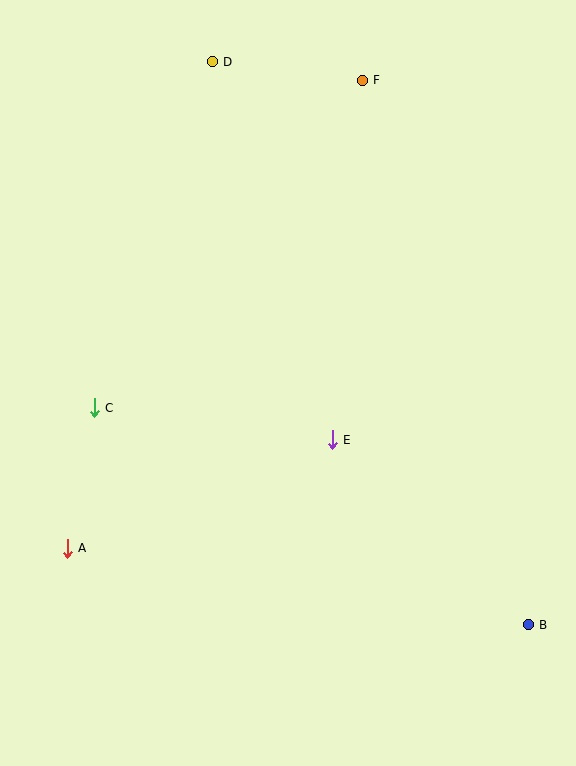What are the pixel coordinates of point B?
Point B is at (528, 625).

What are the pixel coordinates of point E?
Point E is at (332, 440).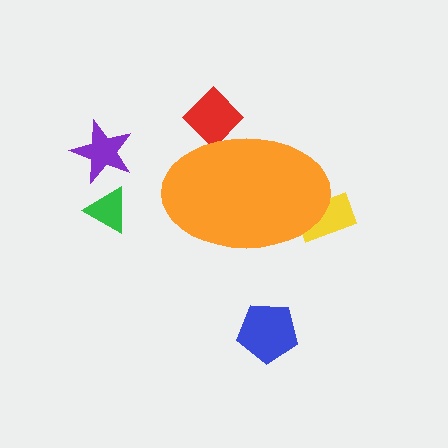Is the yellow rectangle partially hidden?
Yes, the yellow rectangle is partially hidden behind the orange ellipse.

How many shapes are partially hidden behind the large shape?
2 shapes are partially hidden.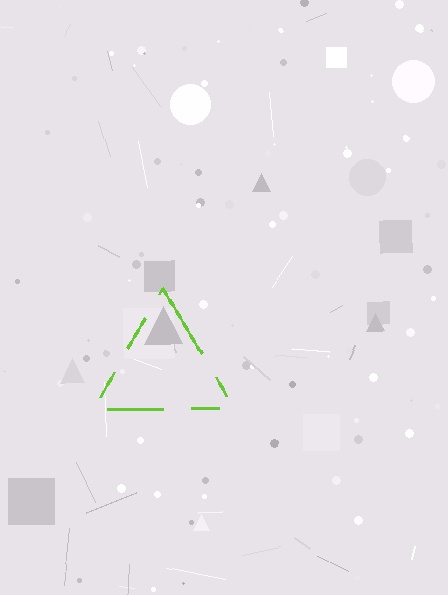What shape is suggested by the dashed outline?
The dashed outline suggests a triangle.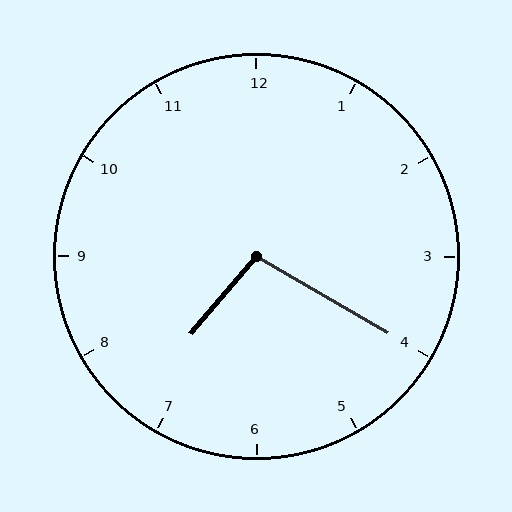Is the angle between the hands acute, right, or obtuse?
It is obtuse.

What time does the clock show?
7:20.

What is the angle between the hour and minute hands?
Approximately 100 degrees.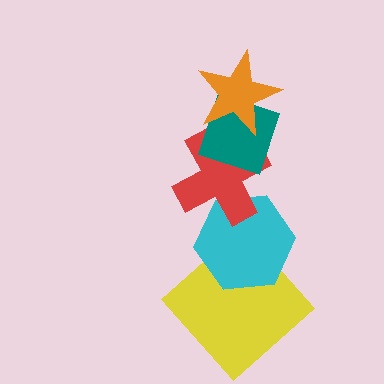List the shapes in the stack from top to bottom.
From top to bottom: the orange star, the teal diamond, the red cross, the cyan hexagon, the yellow diamond.